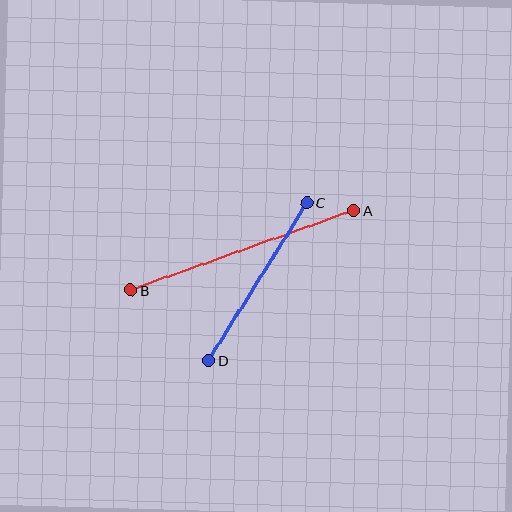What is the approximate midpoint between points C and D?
The midpoint is at approximately (258, 281) pixels.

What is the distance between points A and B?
The distance is approximately 237 pixels.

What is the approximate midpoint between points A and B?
The midpoint is at approximately (243, 250) pixels.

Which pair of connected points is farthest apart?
Points A and B are farthest apart.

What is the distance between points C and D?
The distance is approximately 186 pixels.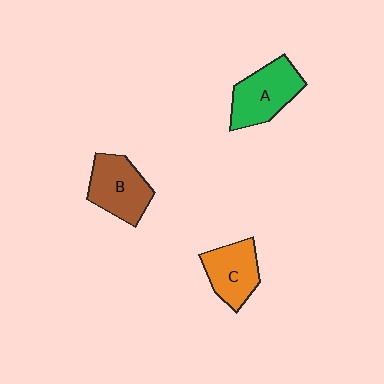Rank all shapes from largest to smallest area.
From largest to smallest: A (green), B (brown), C (orange).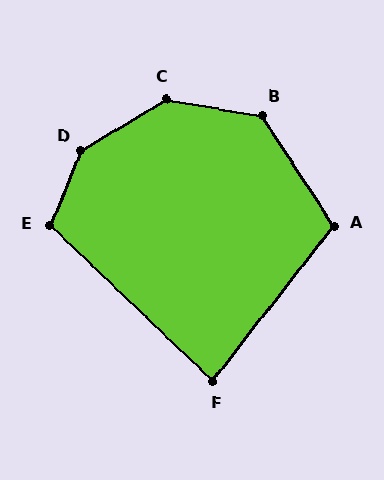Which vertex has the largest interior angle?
D, at approximately 143 degrees.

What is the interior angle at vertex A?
Approximately 109 degrees (obtuse).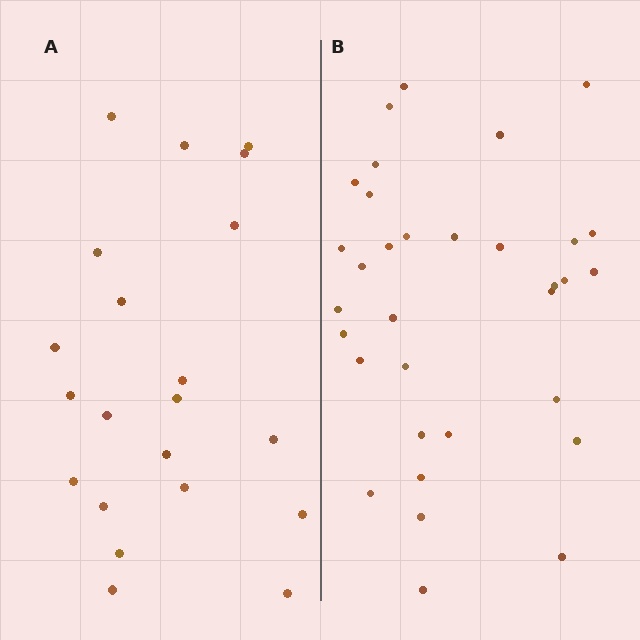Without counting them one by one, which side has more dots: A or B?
Region B (the right region) has more dots.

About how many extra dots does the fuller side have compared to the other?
Region B has roughly 12 or so more dots than region A.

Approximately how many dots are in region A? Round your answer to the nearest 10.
About 20 dots. (The exact count is 21, which rounds to 20.)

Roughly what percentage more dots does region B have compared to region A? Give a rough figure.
About 55% more.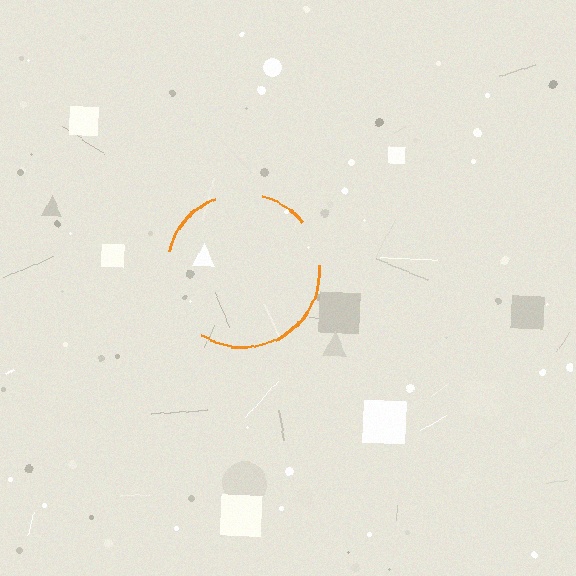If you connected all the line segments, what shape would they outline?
They would outline a circle.